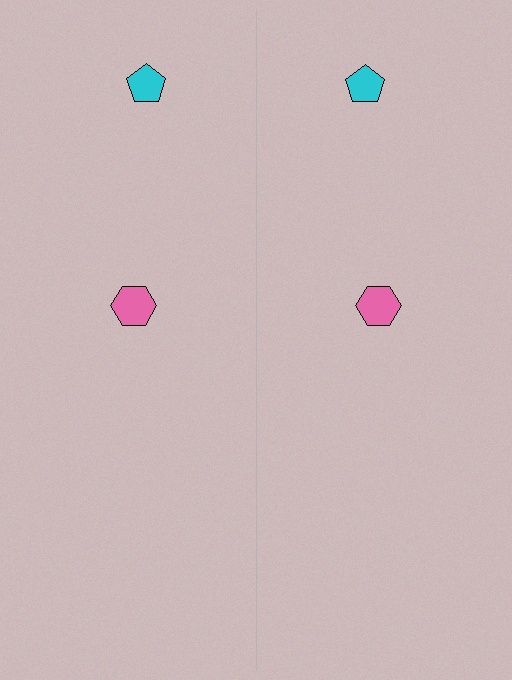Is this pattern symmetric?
Yes, this pattern has bilateral (reflection) symmetry.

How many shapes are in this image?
There are 4 shapes in this image.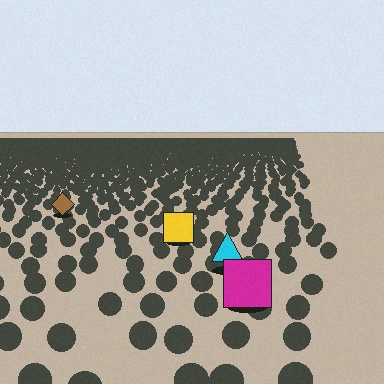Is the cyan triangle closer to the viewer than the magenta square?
No. The magenta square is closer — you can tell from the texture gradient: the ground texture is coarser near it.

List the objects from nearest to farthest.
From nearest to farthest: the magenta square, the cyan triangle, the yellow square, the brown diamond.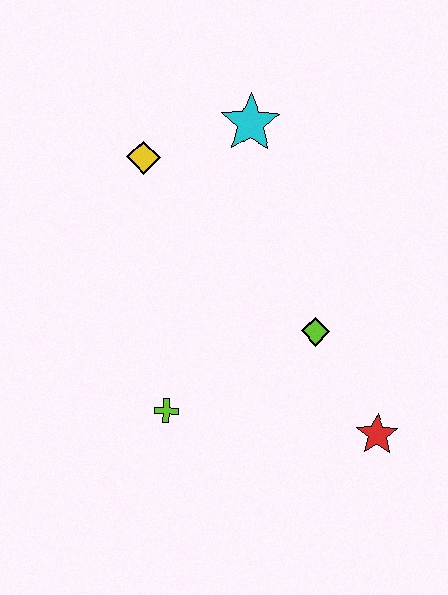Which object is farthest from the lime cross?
The cyan star is farthest from the lime cross.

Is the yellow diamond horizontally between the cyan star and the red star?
No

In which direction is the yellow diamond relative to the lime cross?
The yellow diamond is above the lime cross.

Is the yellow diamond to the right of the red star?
No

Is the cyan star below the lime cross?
No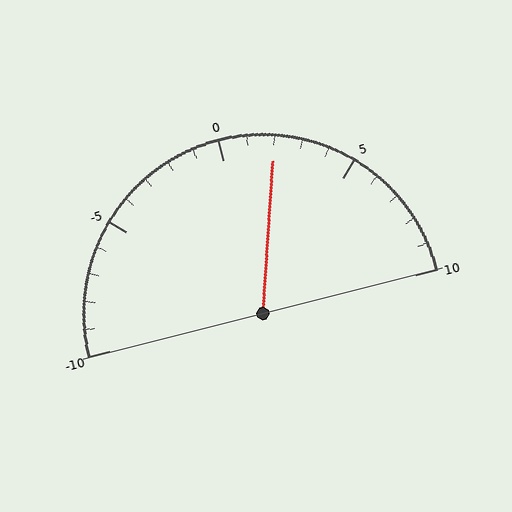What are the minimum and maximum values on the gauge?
The gauge ranges from -10 to 10.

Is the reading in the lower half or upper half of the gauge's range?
The reading is in the upper half of the range (-10 to 10).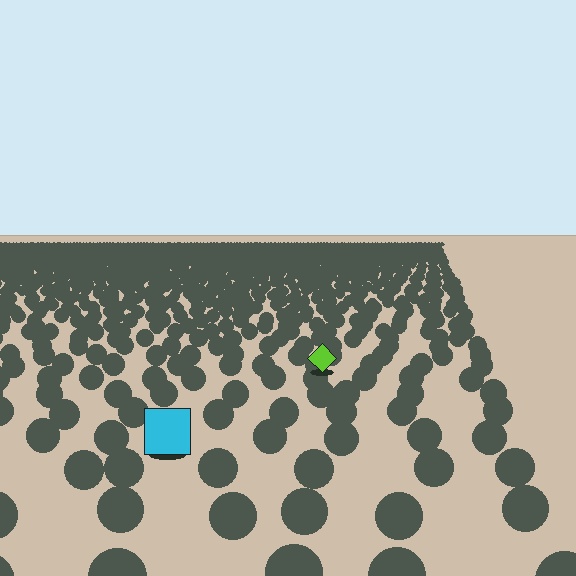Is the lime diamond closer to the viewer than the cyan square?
No. The cyan square is closer — you can tell from the texture gradient: the ground texture is coarser near it.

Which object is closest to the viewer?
The cyan square is closest. The texture marks near it are larger and more spread out.